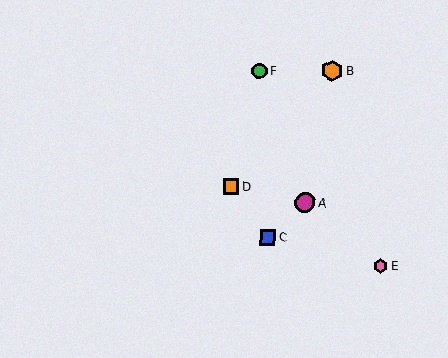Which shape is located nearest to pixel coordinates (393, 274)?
The pink hexagon (labeled E) at (380, 266) is nearest to that location.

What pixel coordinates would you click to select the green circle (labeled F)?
Click at (259, 71) to select the green circle F.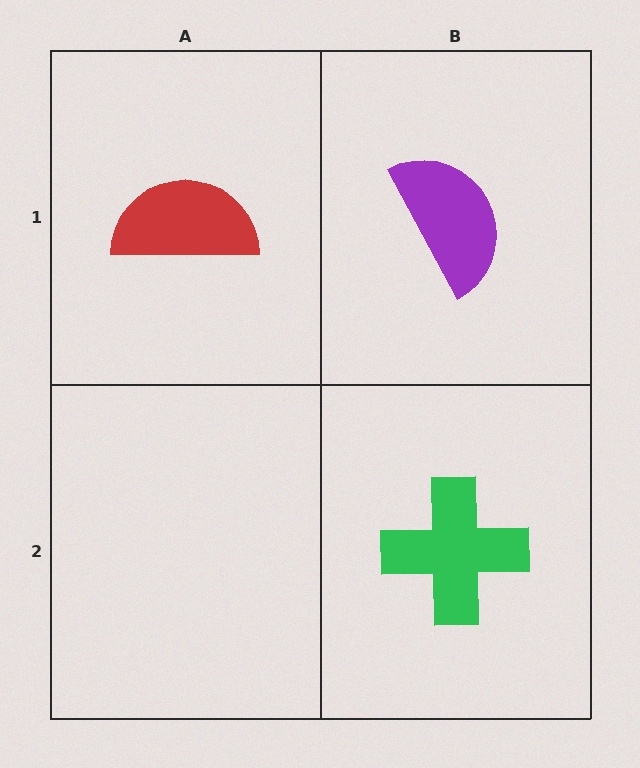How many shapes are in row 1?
2 shapes.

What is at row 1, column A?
A red semicircle.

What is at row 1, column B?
A purple semicircle.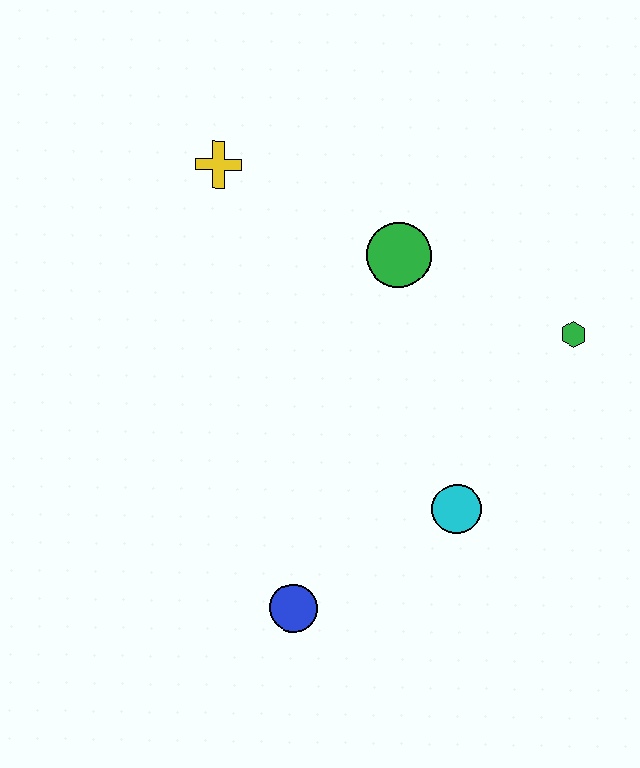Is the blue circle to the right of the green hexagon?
No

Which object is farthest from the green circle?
The blue circle is farthest from the green circle.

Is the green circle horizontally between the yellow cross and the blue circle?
No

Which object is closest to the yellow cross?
The green circle is closest to the yellow cross.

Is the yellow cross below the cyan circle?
No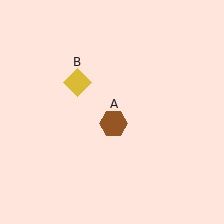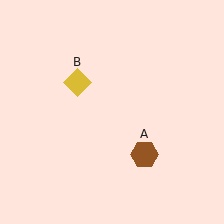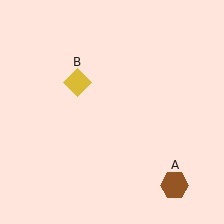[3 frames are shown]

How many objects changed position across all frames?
1 object changed position: brown hexagon (object A).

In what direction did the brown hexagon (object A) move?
The brown hexagon (object A) moved down and to the right.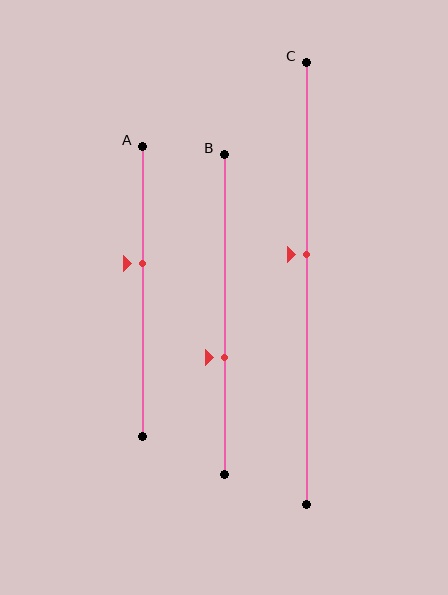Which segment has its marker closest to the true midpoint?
Segment C has its marker closest to the true midpoint.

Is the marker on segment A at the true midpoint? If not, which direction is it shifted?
No, the marker on segment A is shifted upward by about 10% of the segment length.